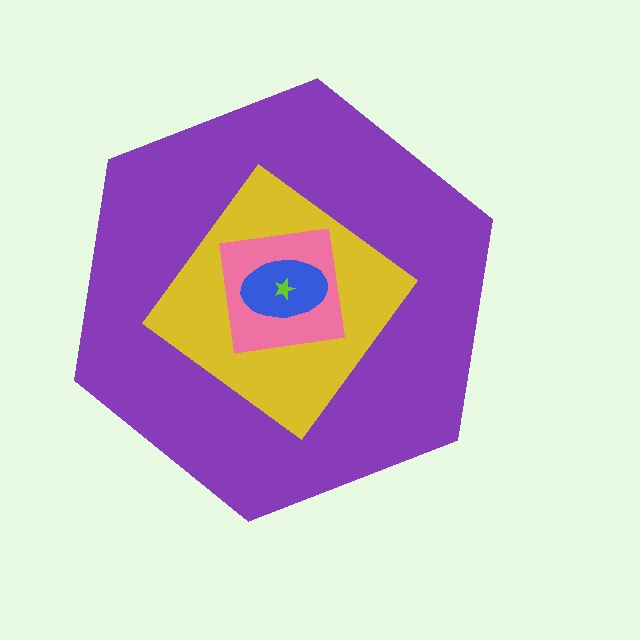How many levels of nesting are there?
5.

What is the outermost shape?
The purple hexagon.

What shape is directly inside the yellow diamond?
The pink square.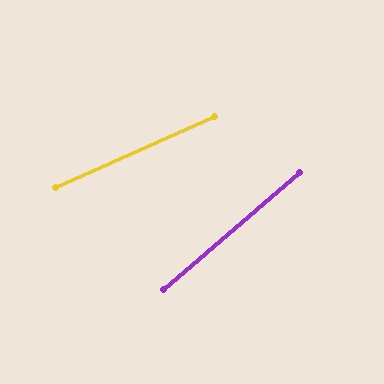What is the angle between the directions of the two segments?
Approximately 17 degrees.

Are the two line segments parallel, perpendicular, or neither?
Neither parallel nor perpendicular — they differ by about 17°.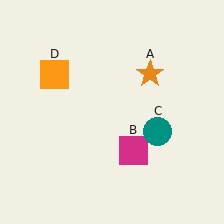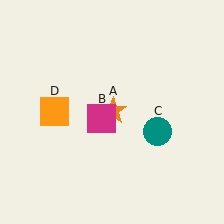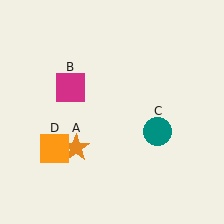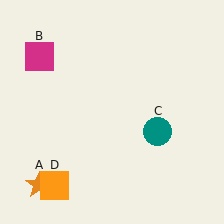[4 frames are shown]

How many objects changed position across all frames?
3 objects changed position: orange star (object A), magenta square (object B), orange square (object D).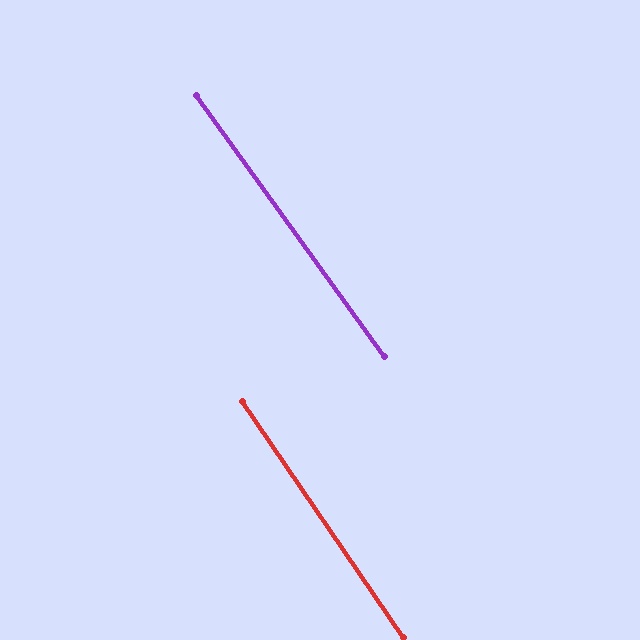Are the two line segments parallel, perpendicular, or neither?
Parallel — their directions differ by only 1.2°.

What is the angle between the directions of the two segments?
Approximately 1 degree.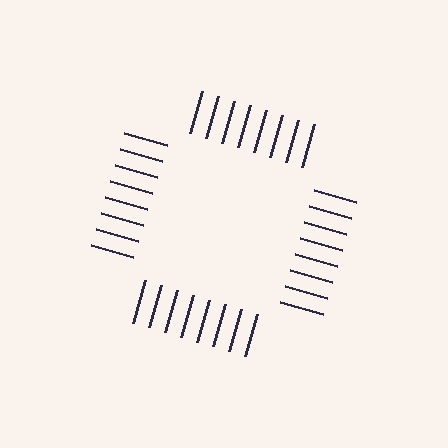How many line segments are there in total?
32 — 8 along each of the 4 edges.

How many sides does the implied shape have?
4 sides — the line-ends trace a square.